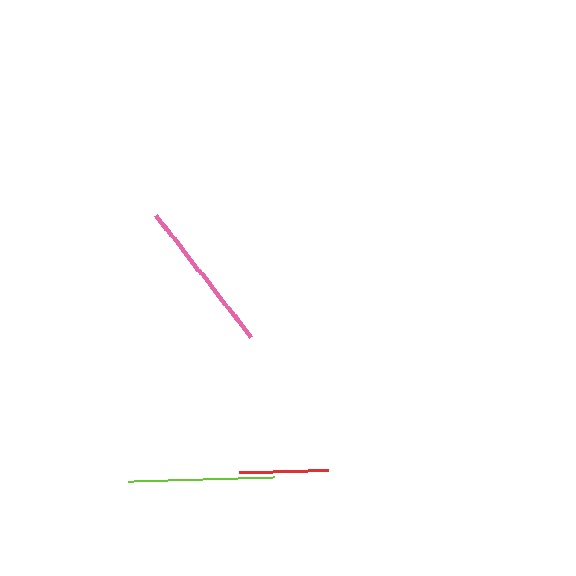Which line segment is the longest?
The pink line is the longest at approximately 156 pixels.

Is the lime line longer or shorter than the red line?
The lime line is longer than the red line.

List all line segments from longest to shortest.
From longest to shortest: pink, lime, red.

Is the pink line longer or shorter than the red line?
The pink line is longer than the red line.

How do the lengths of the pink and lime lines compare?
The pink and lime lines are approximately the same length.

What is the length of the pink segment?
The pink segment is approximately 156 pixels long.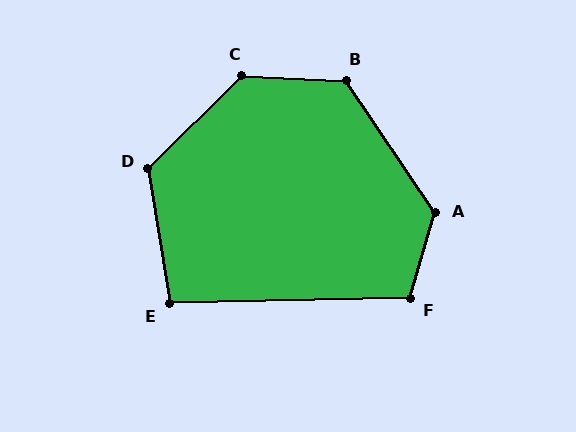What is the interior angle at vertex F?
Approximately 108 degrees (obtuse).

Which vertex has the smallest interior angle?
E, at approximately 98 degrees.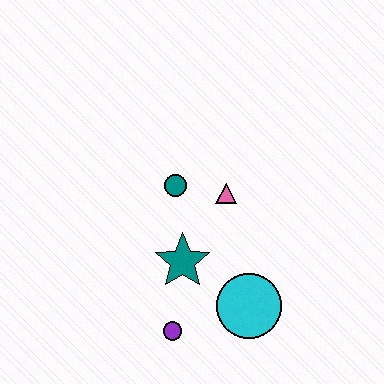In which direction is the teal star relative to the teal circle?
The teal star is below the teal circle.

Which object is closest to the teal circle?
The pink triangle is closest to the teal circle.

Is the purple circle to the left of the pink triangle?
Yes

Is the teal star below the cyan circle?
No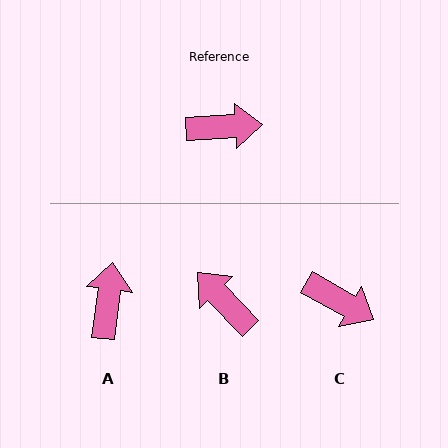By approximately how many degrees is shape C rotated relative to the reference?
Approximately 32 degrees clockwise.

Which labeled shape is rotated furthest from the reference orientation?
B, about 131 degrees away.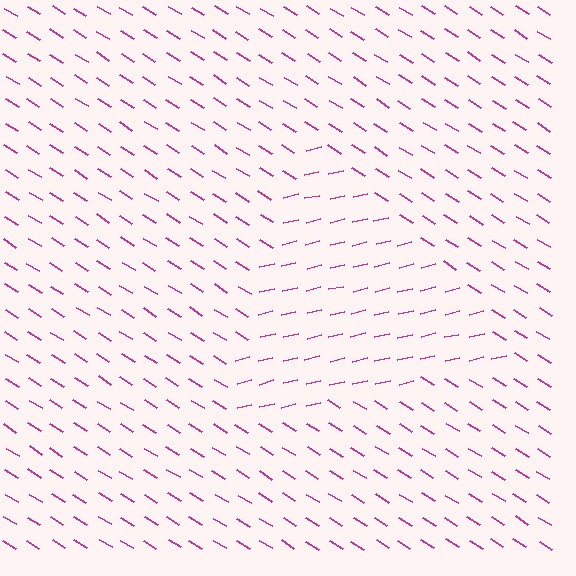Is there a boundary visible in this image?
Yes, there is a texture boundary formed by a change in line orientation.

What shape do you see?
I see a triangle.